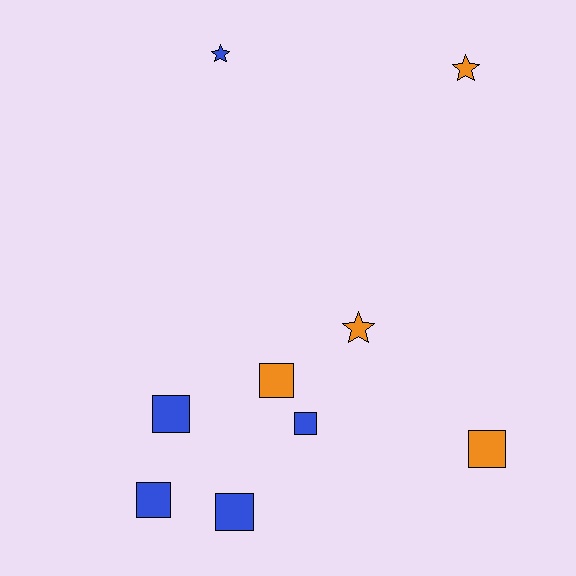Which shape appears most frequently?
Square, with 6 objects.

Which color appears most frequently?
Blue, with 5 objects.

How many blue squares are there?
There are 4 blue squares.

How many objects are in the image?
There are 9 objects.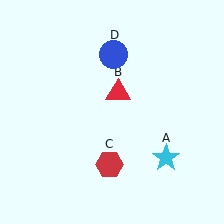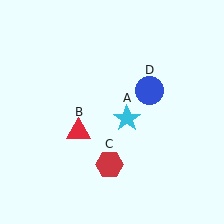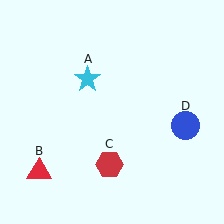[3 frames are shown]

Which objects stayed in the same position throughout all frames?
Red hexagon (object C) remained stationary.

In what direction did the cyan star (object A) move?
The cyan star (object A) moved up and to the left.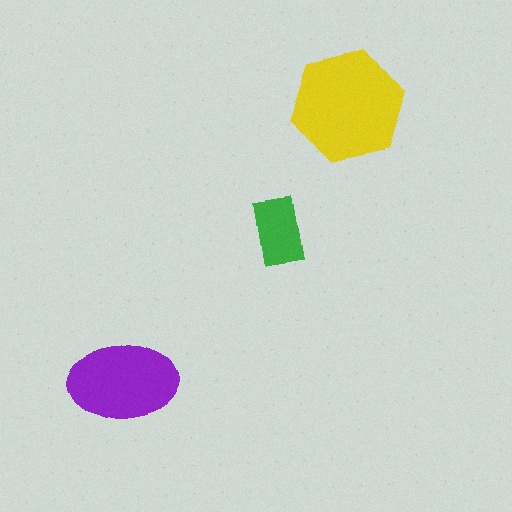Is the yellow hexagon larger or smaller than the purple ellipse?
Larger.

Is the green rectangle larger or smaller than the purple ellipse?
Smaller.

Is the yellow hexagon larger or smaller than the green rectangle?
Larger.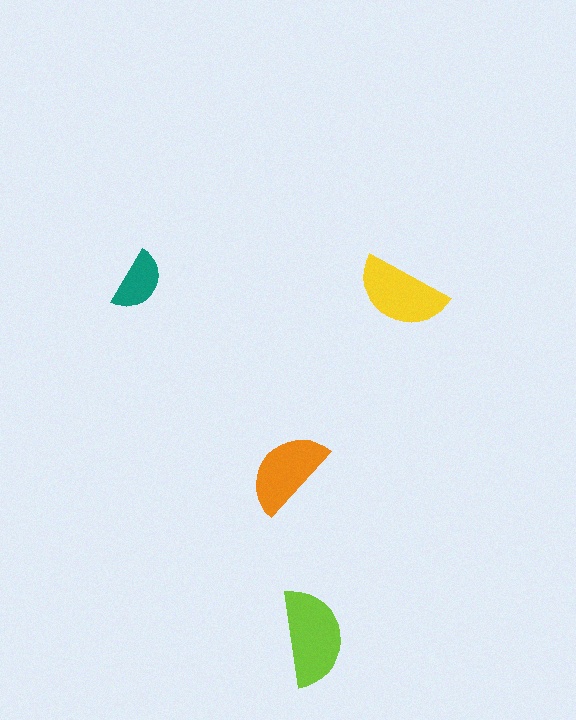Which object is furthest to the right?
The yellow semicircle is rightmost.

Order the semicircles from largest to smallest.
the lime one, the yellow one, the orange one, the teal one.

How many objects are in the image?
There are 4 objects in the image.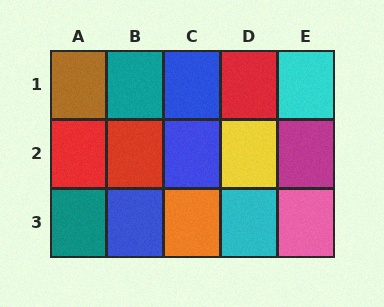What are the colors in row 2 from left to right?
Red, red, blue, yellow, magenta.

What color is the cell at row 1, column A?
Brown.